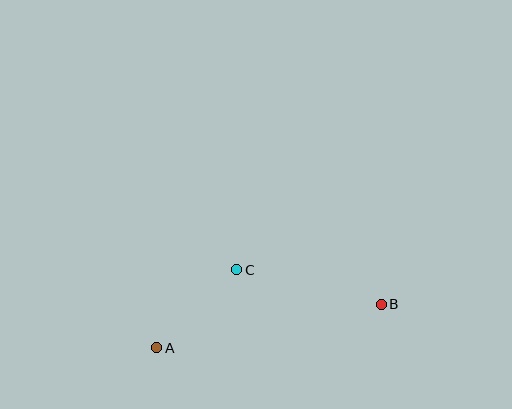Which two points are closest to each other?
Points A and C are closest to each other.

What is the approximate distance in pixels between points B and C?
The distance between B and C is approximately 149 pixels.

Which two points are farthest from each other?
Points A and B are farthest from each other.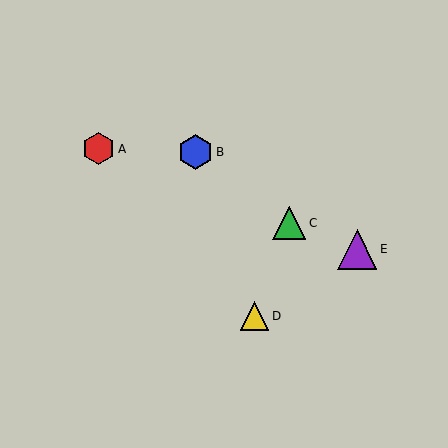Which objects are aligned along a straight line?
Objects A, C, E are aligned along a straight line.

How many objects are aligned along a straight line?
3 objects (A, C, E) are aligned along a straight line.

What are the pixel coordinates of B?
Object B is at (196, 152).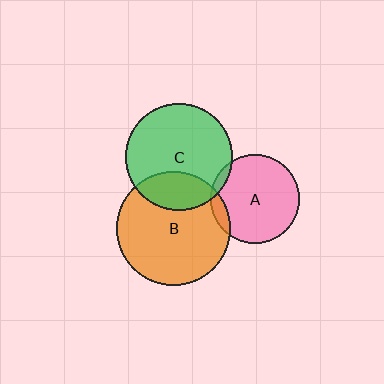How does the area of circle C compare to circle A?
Approximately 1.5 times.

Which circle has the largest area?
Circle B (orange).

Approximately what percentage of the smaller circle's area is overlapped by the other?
Approximately 25%.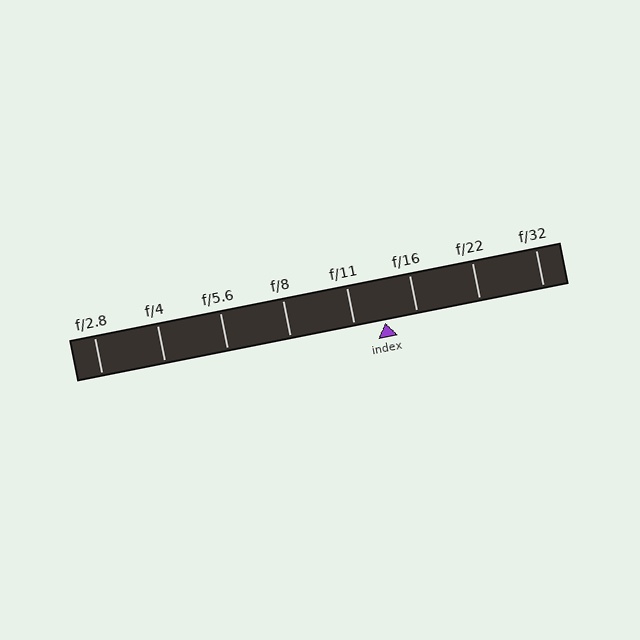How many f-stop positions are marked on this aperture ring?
There are 8 f-stop positions marked.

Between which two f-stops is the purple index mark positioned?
The index mark is between f/11 and f/16.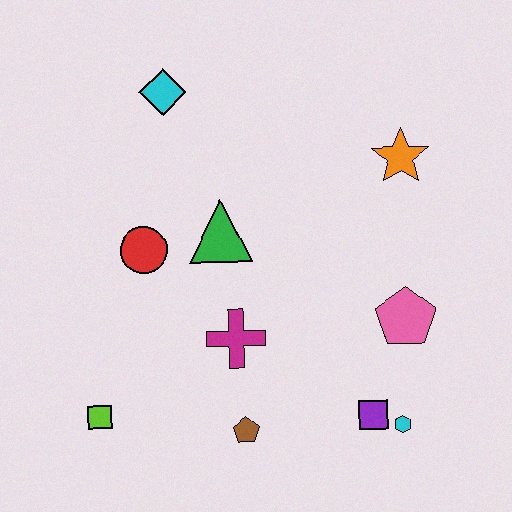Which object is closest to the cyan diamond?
The green triangle is closest to the cyan diamond.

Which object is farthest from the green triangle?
The cyan hexagon is farthest from the green triangle.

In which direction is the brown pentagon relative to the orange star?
The brown pentagon is below the orange star.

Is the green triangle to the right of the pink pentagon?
No